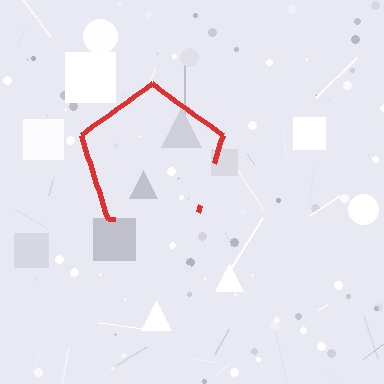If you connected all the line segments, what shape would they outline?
They would outline a pentagon.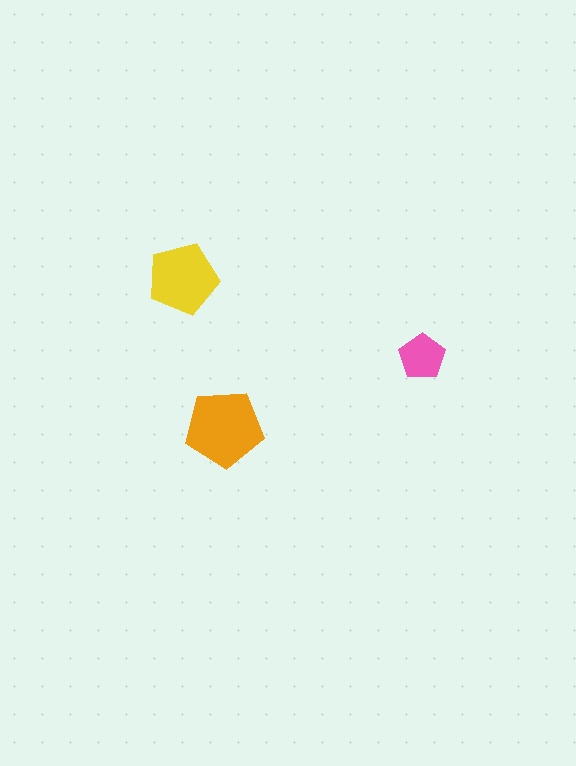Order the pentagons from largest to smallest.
the orange one, the yellow one, the pink one.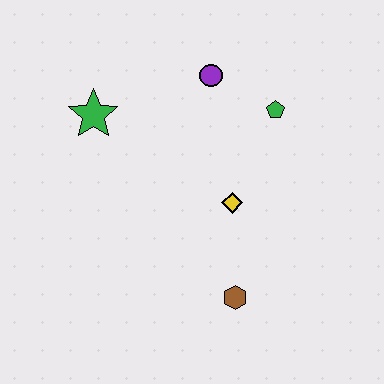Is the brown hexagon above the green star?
No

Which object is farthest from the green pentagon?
The brown hexagon is farthest from the green pentagon.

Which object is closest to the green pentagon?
The purple circle is closest to the green pentagon.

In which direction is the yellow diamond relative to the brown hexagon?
The yellow diamond is above the brown hexagon.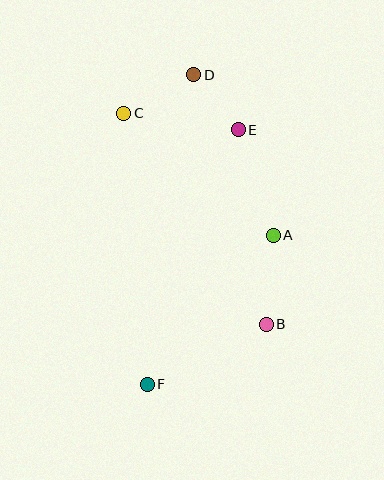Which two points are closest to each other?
Points D and E are closest to each other.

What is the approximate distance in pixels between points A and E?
The distance between A and E is approximately 111 pixels.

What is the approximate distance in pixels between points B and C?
The distance between B and C is approximately 255 pixels.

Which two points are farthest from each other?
Points D and F are farthest from each other.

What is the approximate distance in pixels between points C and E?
The distance between C and E is approximately 116 pixels.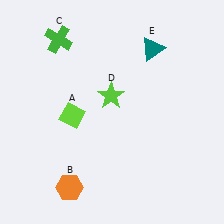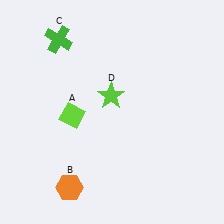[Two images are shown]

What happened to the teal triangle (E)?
The teal triangle (E) was removed in Image 2. It was in the top-right area of Image 1.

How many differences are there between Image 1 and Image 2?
There is 1 difference between the two images.